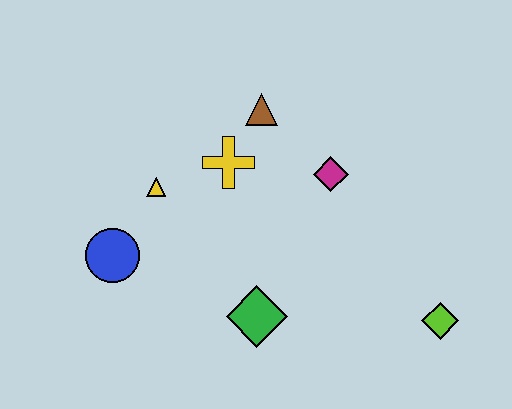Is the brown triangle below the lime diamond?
No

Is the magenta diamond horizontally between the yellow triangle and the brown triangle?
No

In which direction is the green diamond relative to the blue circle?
The green diamond is to the right of the blue circle.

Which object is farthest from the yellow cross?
The lime diamond is farthest from the yellow cross.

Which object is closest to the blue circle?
The yellow triangle is closest to the blue circle.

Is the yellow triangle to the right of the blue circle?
Yes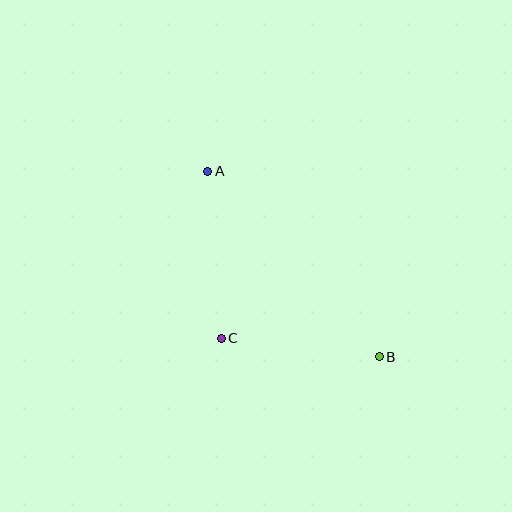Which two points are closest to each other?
Points B and C are closest to each other.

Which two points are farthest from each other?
Points A and B are farthest from each other.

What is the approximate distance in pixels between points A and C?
The distance between A and C is approximately 167 pixels.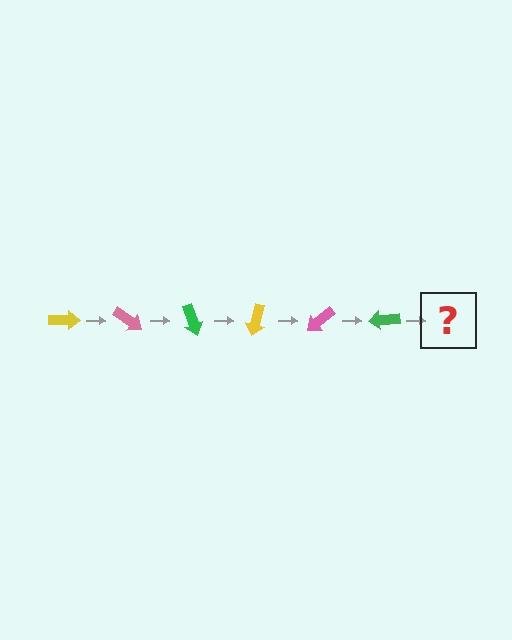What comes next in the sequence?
The next element should be a yellow arrow, rotated 210 degrees from the start.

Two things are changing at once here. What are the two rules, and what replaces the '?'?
The two rules are that it rotates 35 degrees each step and the color cycles through yellow, pink, and green. The '?' should be a yellow arrow, rotated 210 degrees from the start.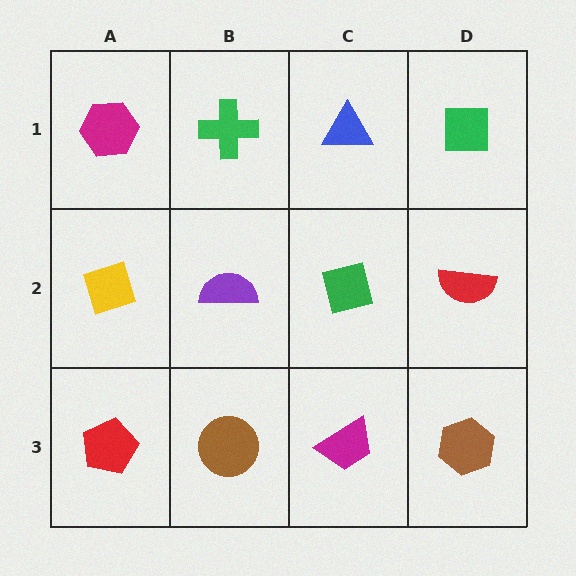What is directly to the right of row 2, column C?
A red semicircle.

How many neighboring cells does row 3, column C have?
3.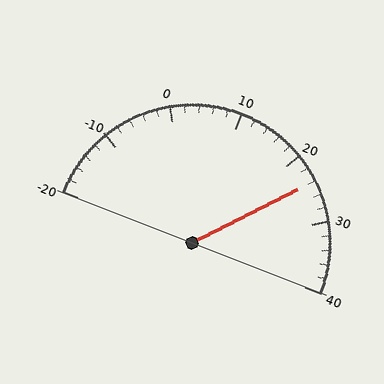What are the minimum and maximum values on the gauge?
The gauge ranges from -20 to 40.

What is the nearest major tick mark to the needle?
The nearest major tick mark is 20.